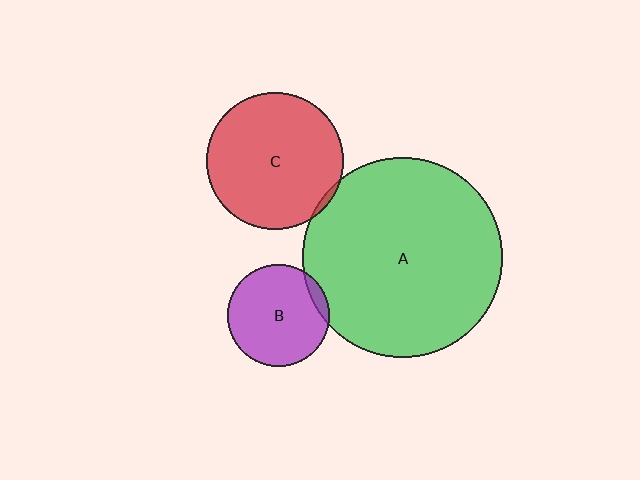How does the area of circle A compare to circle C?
Approximately 2.1 times.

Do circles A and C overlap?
Yes.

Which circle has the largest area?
Circle A (green).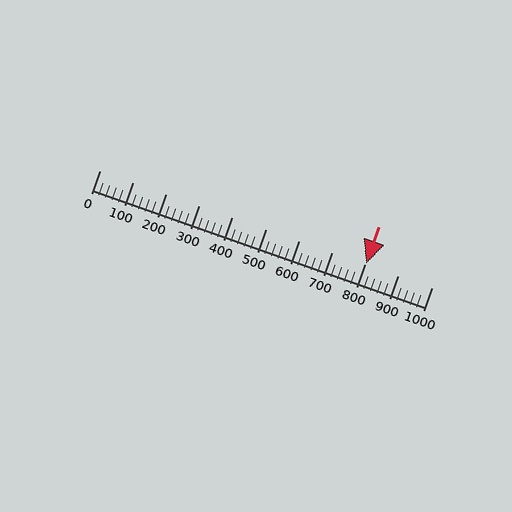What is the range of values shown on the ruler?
The ruler shows values from 0 to 1000.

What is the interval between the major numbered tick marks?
The major tick marks are spaced 100 units apart.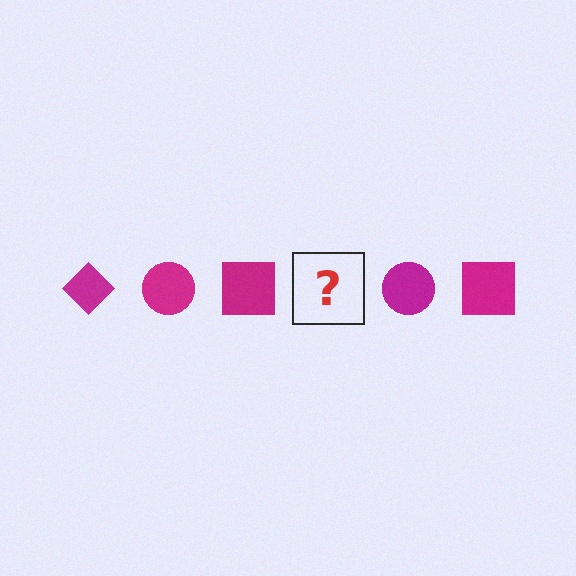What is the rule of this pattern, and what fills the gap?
The rule is that the pattern cycles through diamond, circle, square shapes in magenta. The gap should be filled with a magenta diamond.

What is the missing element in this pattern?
The missing element is a magenta diamond.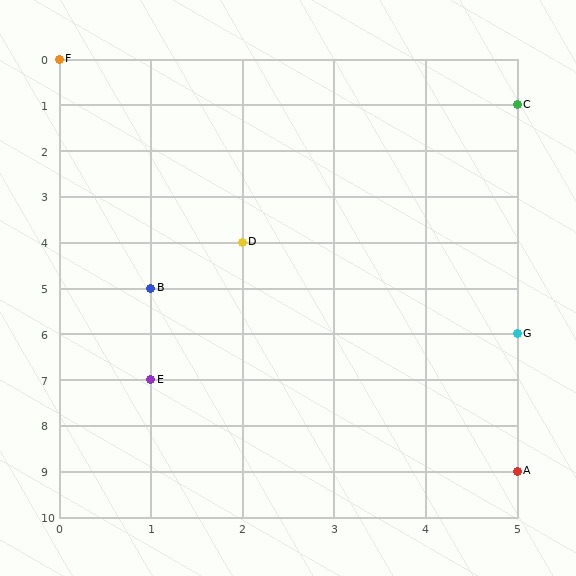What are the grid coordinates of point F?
Point F is at grid coordinates (0, 0).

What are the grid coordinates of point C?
Point C is at grid coordinates (5, 1).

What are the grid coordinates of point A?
Point A is at grid coordinates (5, 9).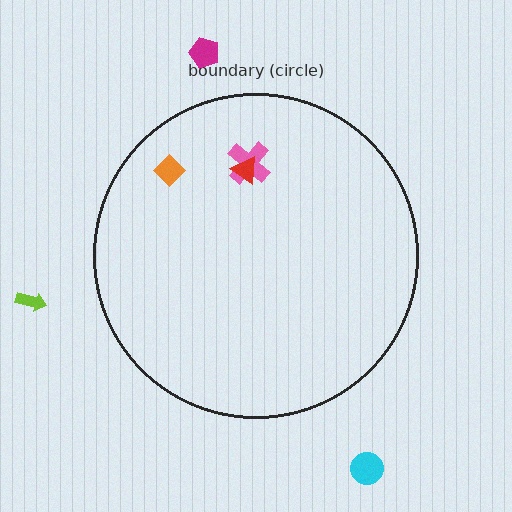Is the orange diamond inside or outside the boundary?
Inside.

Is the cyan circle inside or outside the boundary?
Outside.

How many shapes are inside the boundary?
3 inside, 3 outside.